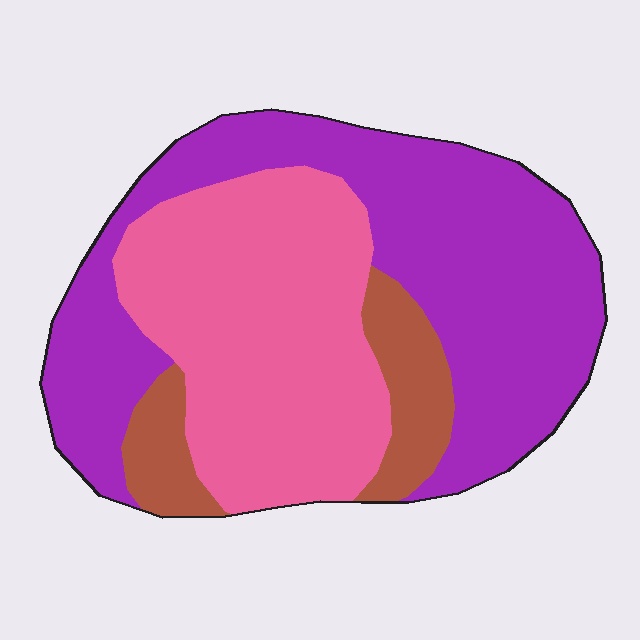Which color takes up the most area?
Purple, at roughly 50%.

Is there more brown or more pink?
Pink.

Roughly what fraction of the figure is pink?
Pink takes up about three eighths (3/8) of the figure.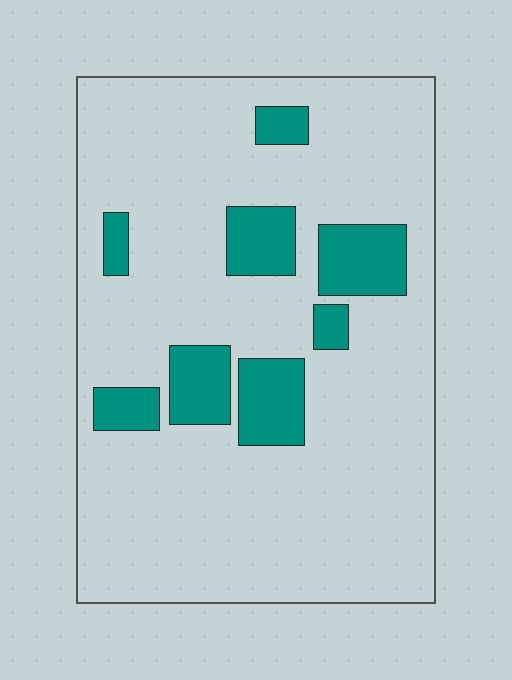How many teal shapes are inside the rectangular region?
8.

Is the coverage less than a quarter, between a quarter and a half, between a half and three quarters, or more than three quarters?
Less than a quarter.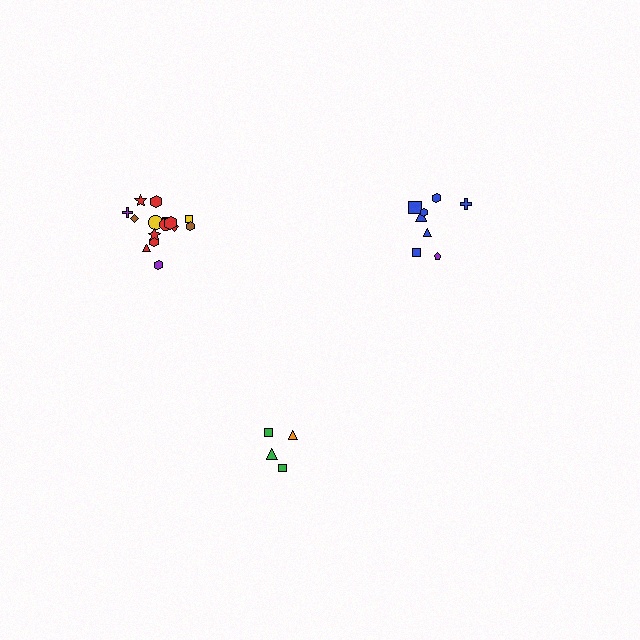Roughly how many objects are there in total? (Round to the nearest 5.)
Roughly 25 objects in total.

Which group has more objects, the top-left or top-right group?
The top-left group.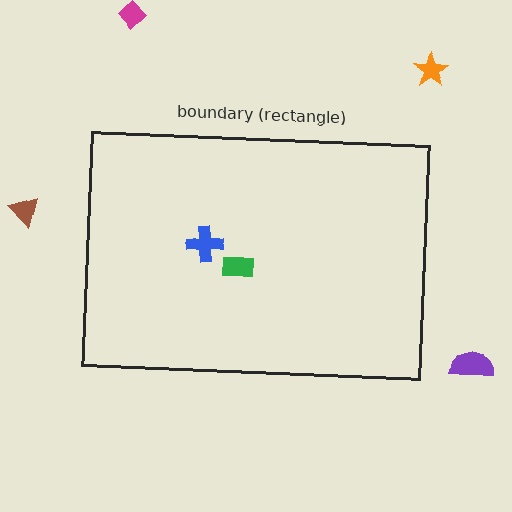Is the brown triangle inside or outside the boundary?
Outside.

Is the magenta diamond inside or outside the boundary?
Outside.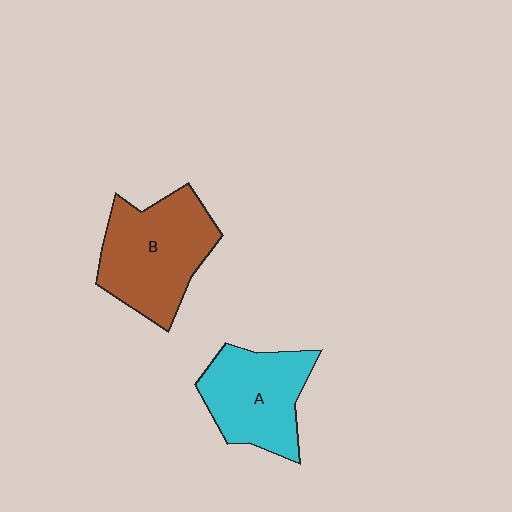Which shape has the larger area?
Shape B (brown).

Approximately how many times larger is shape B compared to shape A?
Approximately 1.2 times.